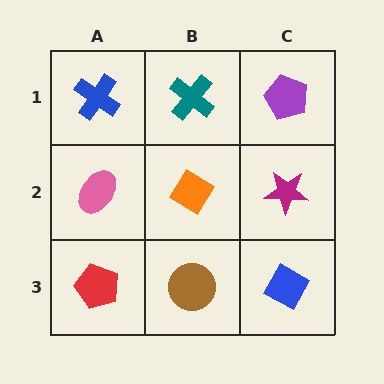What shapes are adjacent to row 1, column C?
A magenta star (row 2, column C), a teal cross (row 1, column B).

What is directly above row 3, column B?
An orange diamond.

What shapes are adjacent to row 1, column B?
An orange diamond (row 2, column B), a blue cross (row 1, column A), a purple pentagon (row 1, column C).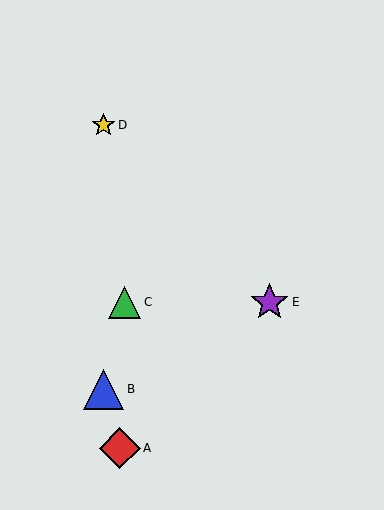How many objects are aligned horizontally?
2 objects (C, E) are aligned horizontally.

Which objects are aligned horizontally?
Objects C, E are aligned horizontally.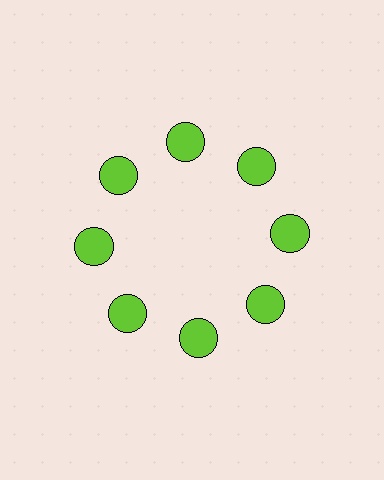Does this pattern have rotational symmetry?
Yes, this pattern has 8-fold rotational symmetry. It looks the same after rotating 45 degrees around the center.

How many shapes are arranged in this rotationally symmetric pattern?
There are 8 shapes, arranged in 8 groups of 1.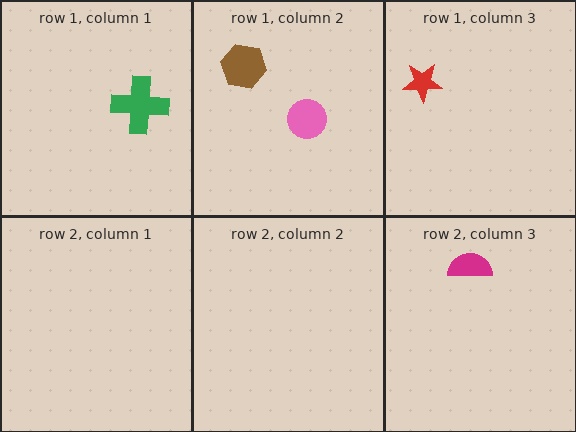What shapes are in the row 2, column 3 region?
The magenta semicircle.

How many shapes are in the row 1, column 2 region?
2.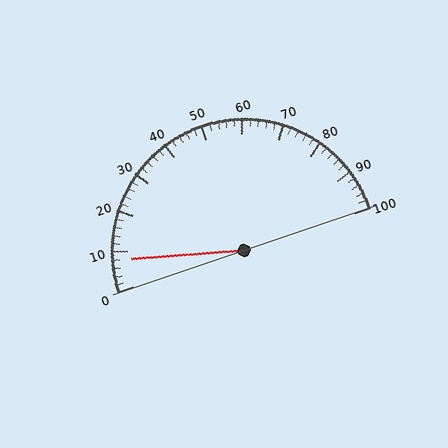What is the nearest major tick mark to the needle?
The nearest major tick mark is 10.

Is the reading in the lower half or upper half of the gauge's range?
The reading is in the lower half of the range (0 to 100).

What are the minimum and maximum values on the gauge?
The gauge ranges from 0 to 100.